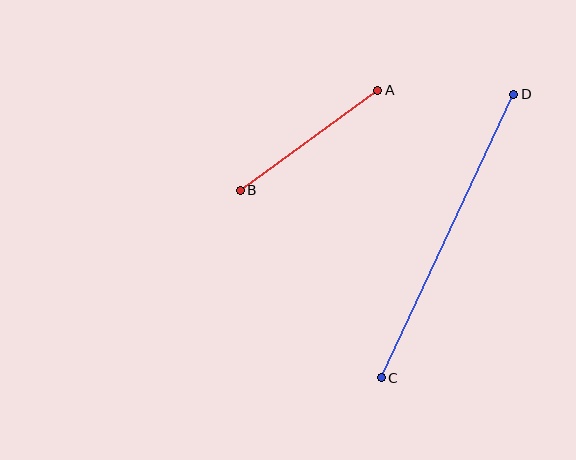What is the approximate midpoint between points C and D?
The midpoint is at approximately (447, 236) pixels.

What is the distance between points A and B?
The distance is approximately 170 pixels.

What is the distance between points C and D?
The distance is approximately 313 pixels.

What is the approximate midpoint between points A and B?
The midpoint is at approximately (309, 140) pixels.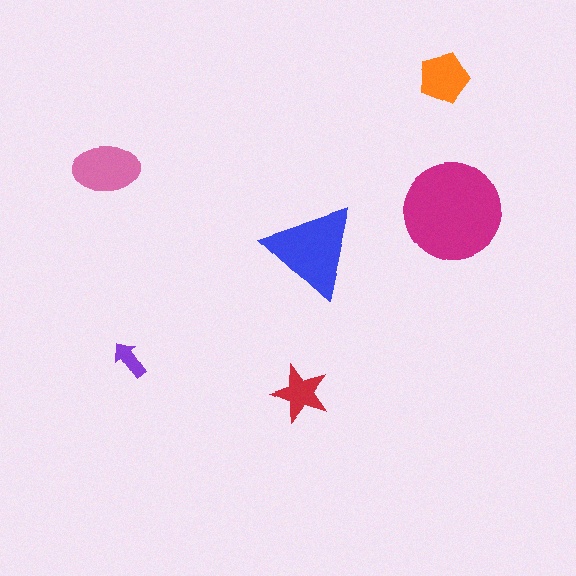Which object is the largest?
The magenta circle.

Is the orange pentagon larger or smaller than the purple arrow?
Larger.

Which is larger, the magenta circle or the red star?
The magenta circle.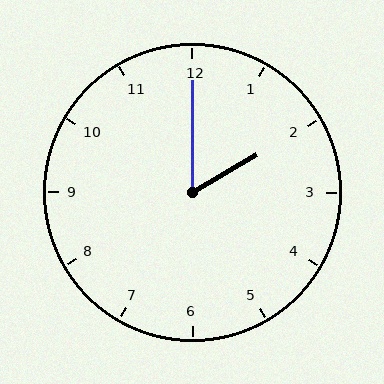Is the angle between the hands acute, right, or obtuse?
It is acute.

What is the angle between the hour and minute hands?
Approximately 60 degrees.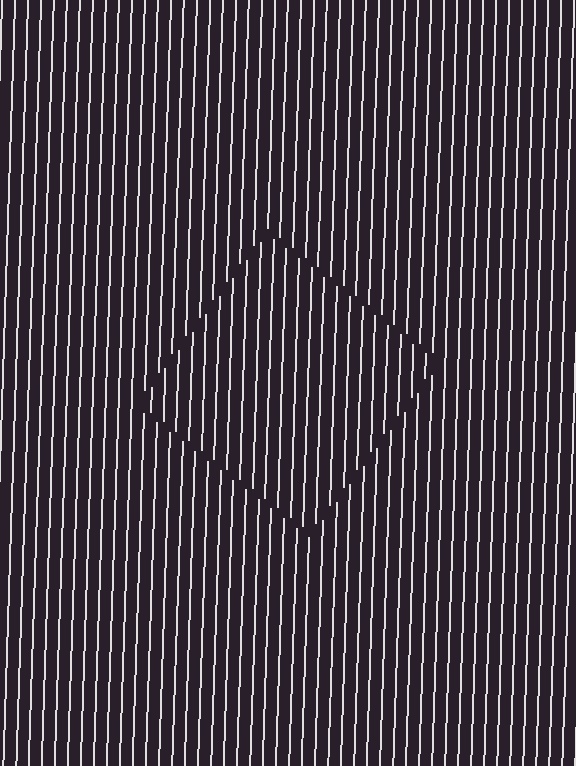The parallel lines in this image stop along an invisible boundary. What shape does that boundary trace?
An illusory square. The interior of the shape contains the same grating, shifted by half a period — the contour is defined by the phase discontinuity where line-ends from the inner and outer gratings abut.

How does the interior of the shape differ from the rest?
The interior of the shape contains the same grating, shifted by half a period — the contour is defined by the phase discontinuity where line-ends from the inner and outer gratings abut.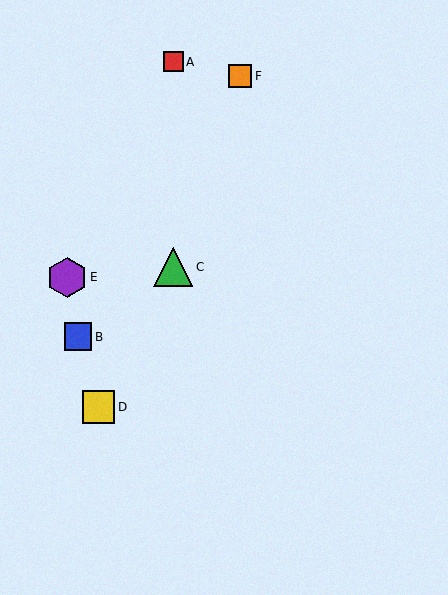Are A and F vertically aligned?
No, A is at x≈173 and F is at x≈240.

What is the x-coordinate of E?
Object E is at x≈67.